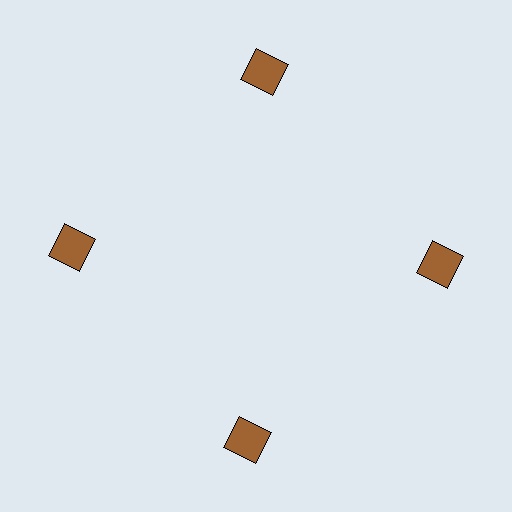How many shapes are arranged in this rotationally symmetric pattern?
There are 4 shapes, arranged in 4 groups of 1.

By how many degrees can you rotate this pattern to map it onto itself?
The pattern maps onto itself every 90 degrees of rotation.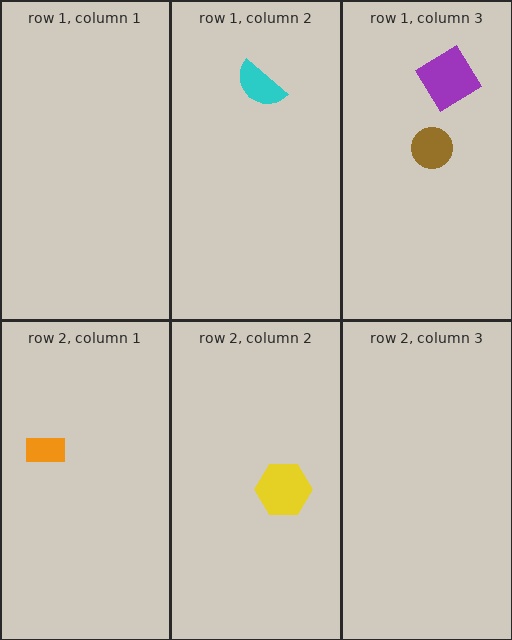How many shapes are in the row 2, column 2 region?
1.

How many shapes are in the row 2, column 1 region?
1.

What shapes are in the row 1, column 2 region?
The cyan semicircle.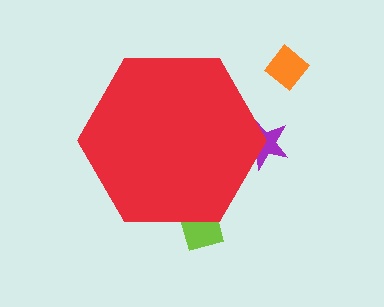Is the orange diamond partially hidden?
No, the orange diamond is fully visible.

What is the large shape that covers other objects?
A red hexagon.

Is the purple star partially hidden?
Yes, the purple star is partially hidden behind the red hexagon.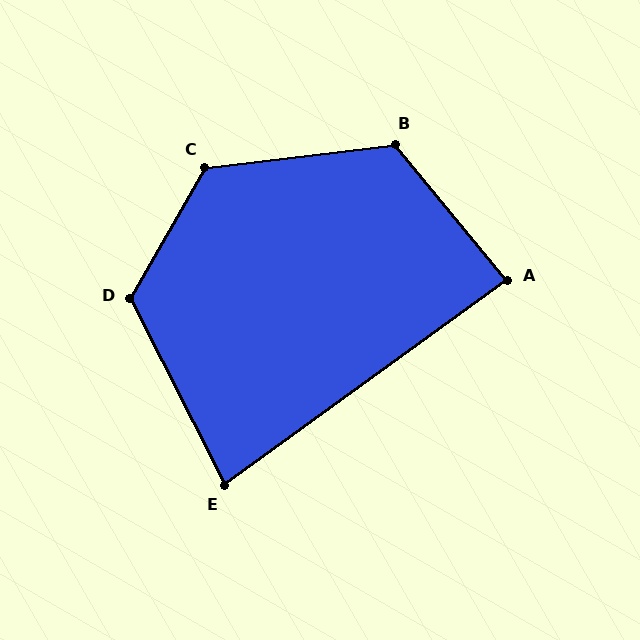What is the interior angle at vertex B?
Approximately 122 degrees (obtuse).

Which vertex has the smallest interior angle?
E, at approximately 81 degrees.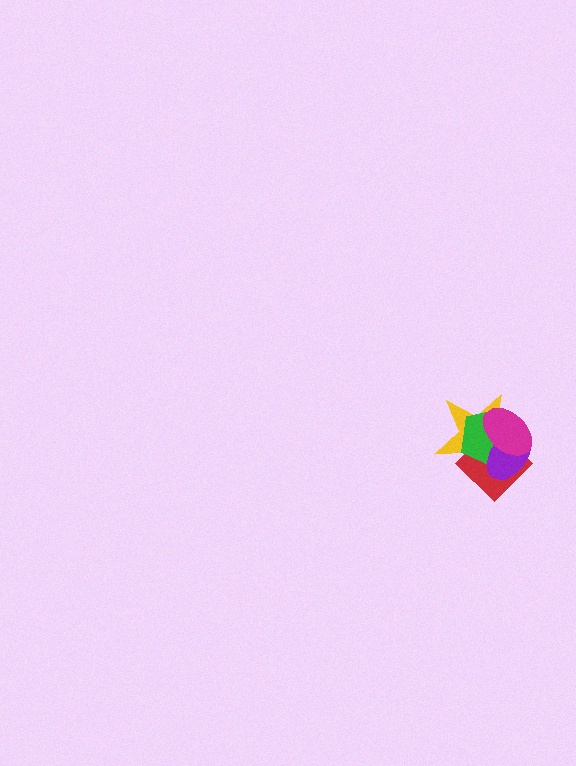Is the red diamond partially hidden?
Yes, it is partially covered by another shape.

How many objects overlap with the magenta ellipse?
4 objects overlap with the magenta ellipse.